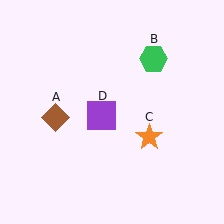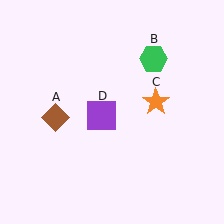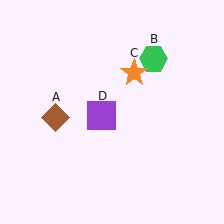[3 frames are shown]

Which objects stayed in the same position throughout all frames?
Brown diamond (object A) and green hexagon (object B) and purple square (object D) remained stationary.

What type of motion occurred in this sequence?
The orange star (object C) rotated counterclockwise around the center of the scene.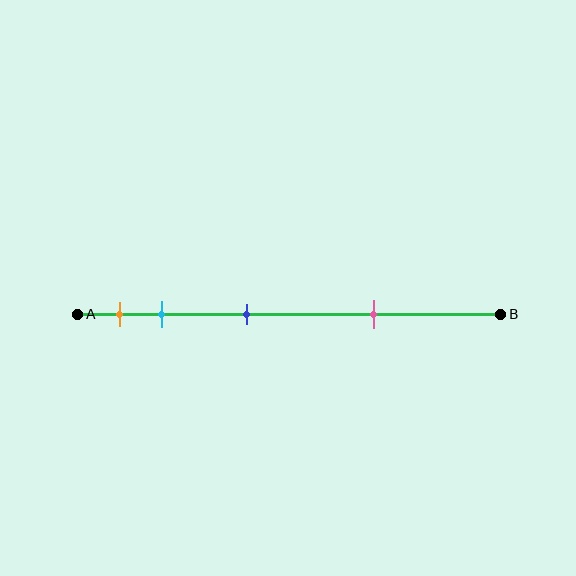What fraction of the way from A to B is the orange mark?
The orange mark is approximately 10% (0.1) of the way from A to B.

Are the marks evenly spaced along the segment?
No, the marks are not evenly spaced.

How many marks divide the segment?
There are 4 marks dividing the segment.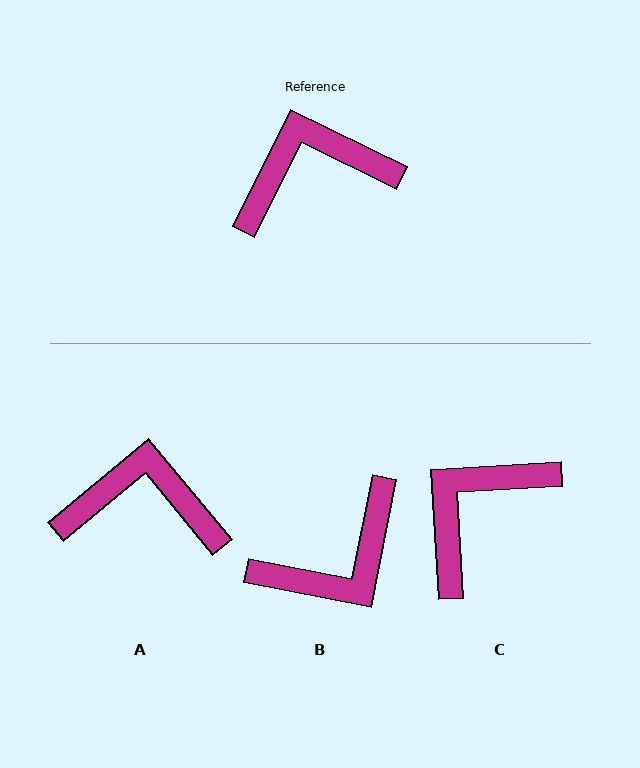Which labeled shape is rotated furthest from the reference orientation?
B, about 165 degrees away.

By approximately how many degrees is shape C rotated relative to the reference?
Approximately 29 degrees counter-clockwise.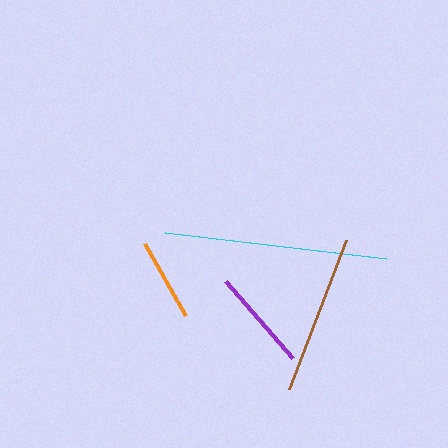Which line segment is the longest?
The cyan line is the longest at approximately 223 pixels.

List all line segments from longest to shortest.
From longest to shortest: cyan, brown, purple, orange.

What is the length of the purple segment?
The purple segment is approximately 101 pixels long.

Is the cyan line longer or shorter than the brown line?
The cyan line is longer than the brown line.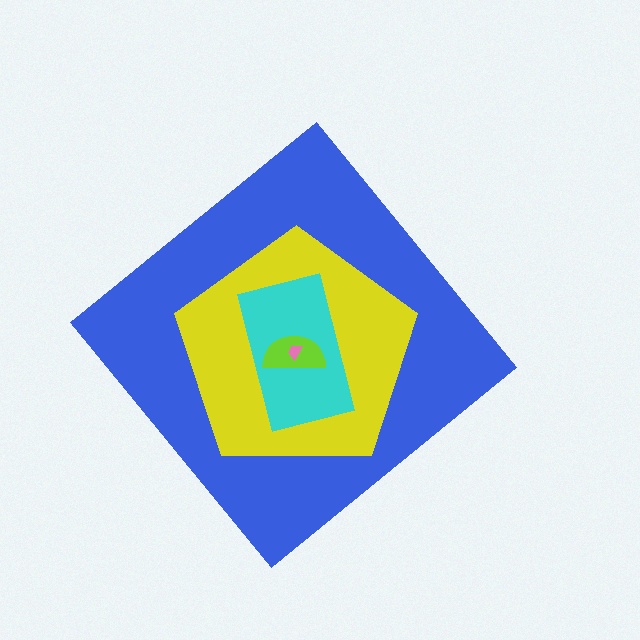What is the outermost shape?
The blue diamond.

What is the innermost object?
The pink trapezoid.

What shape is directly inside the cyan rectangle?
The lime semicircle.